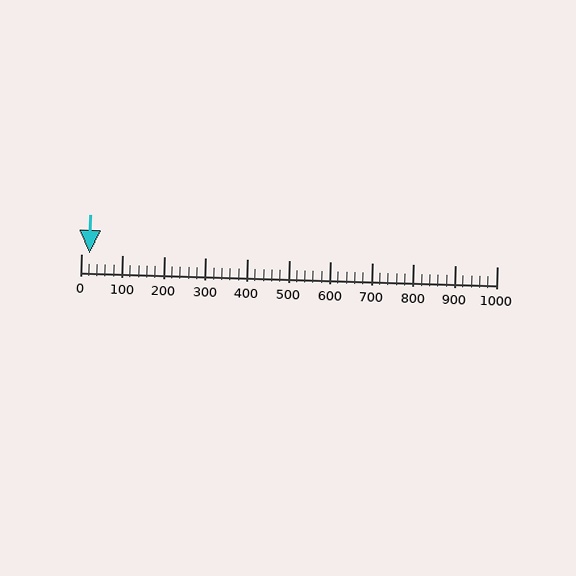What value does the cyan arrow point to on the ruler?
The cyan arrow points to approximately 20.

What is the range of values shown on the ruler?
The ruler shows values from 0 to 1000.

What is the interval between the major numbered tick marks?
The major tick marks are spaced 100 units apart.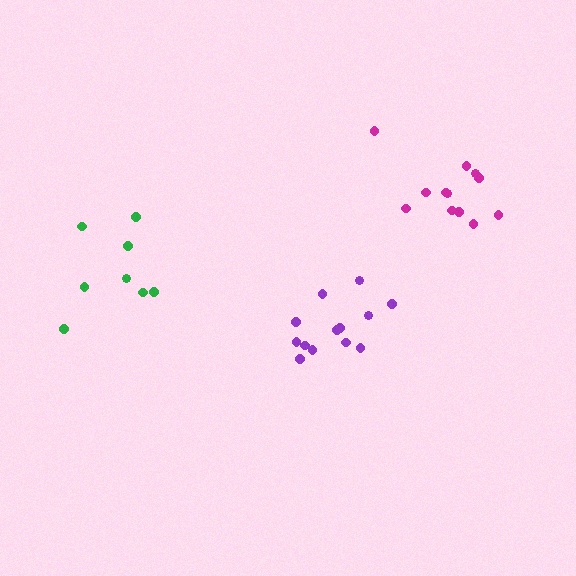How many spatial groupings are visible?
There are 3 spatial groupings.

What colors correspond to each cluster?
The clusters are colored: green, purple, magenta.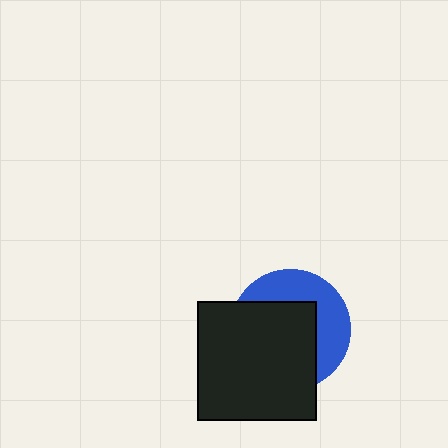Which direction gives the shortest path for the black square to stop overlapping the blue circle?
Moving toward the lower-left gives the shortest separation.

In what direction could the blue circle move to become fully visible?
The blue circle could move toward the upper-right. That would shift it out from behind the black square entirely.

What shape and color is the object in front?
The object in front is a black square.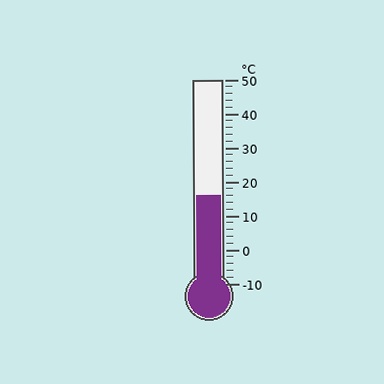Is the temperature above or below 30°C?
The temperature is below 30°C.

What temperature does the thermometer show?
The thermometer shows approximately 16°C.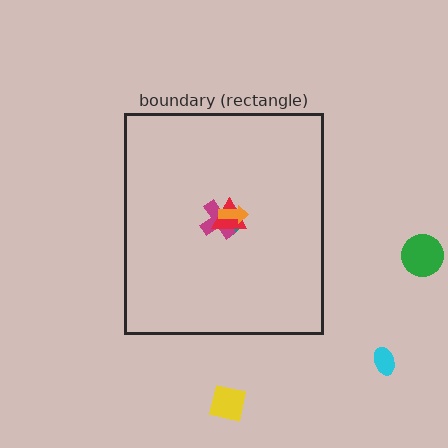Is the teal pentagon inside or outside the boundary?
Inside.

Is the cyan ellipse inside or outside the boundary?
Outside.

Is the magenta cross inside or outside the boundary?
Inside.